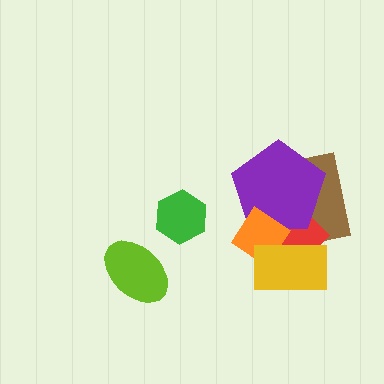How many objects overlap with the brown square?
4 objects overlap with the brown square.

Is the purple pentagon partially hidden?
Yes, it is partially covered by another shape.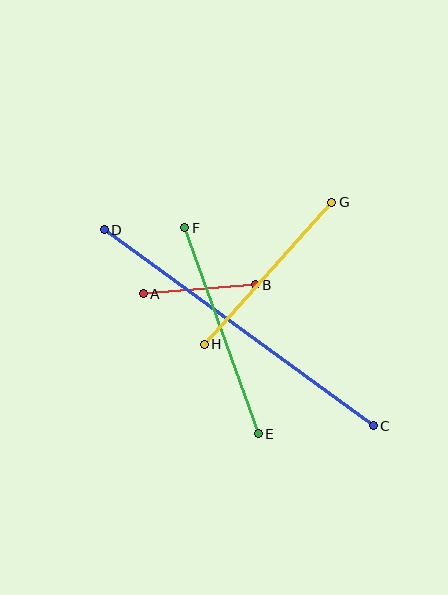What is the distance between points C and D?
The distance is approximately 333 pixels.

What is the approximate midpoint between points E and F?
The midpoint is at approximately (221, 331) pixels.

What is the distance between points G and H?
The distance is approximately 191 pixels.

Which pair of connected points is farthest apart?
Points C and D are farthest apart.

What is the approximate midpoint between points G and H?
The midpoint is at approximately (268, 273) pixels.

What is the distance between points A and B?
The distance is approximately 112 pixels.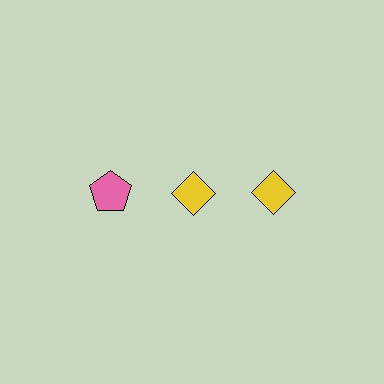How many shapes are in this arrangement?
There are 3 shapes arranged in a grid pattern.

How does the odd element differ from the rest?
It differs in both color (pink instead of yellow) and shape (pentagon instead of diamond).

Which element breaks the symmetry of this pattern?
The pink pentagon in the top row, leftmost column breaks the symmetry. All other shapes are yellow diamonds.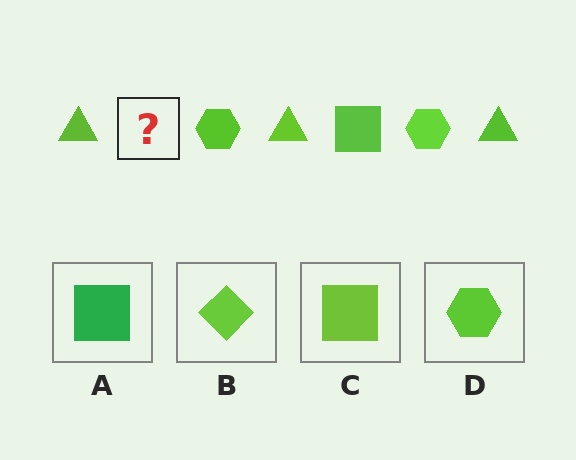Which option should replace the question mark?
Option C.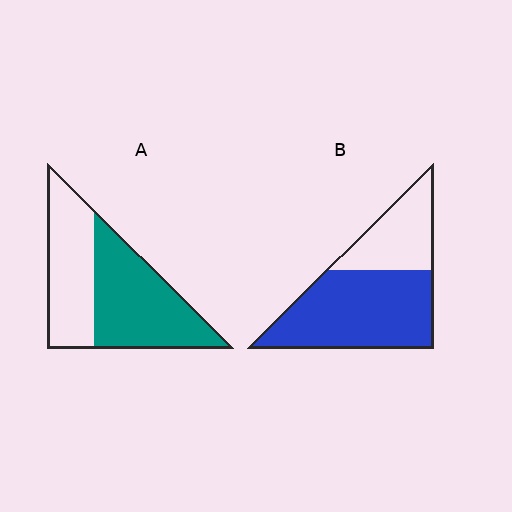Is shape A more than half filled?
Yes.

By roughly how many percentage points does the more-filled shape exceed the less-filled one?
By roughly 10 percentage points (B over A).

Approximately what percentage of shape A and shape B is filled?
A is approximately 55% and B is approximately 65%.